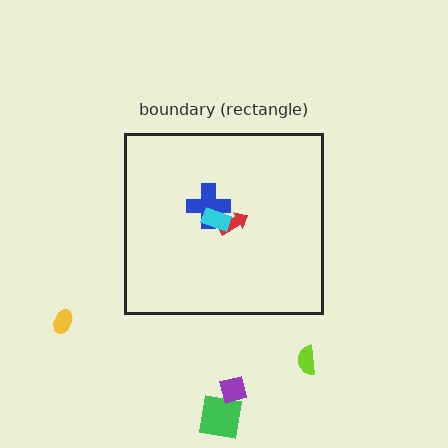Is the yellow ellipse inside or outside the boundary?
Outside.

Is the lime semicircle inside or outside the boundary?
Outside.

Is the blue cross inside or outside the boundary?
Inside.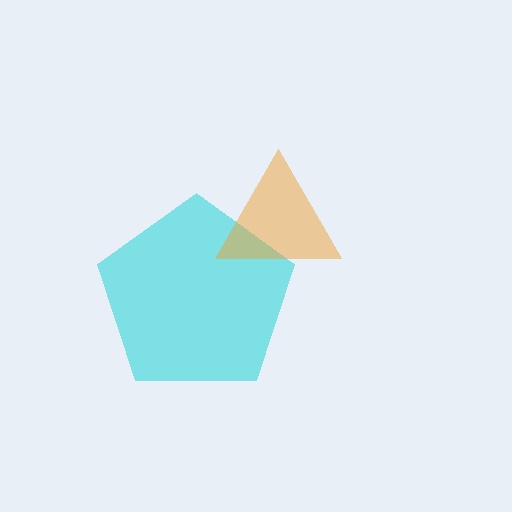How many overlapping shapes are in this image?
There are 2 overlapping shapes in the image.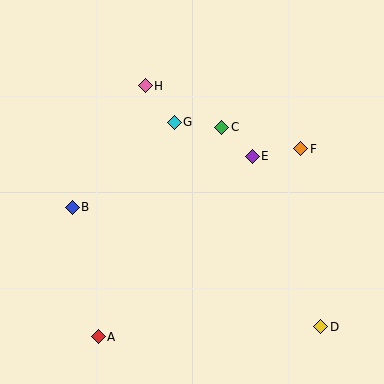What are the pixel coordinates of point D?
Point D is at (321, 327).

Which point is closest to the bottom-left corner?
Point A is closest to the bottom-left corner.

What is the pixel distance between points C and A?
The distance between C and A is 243 pixels.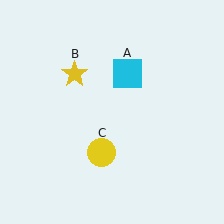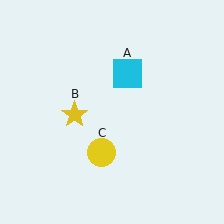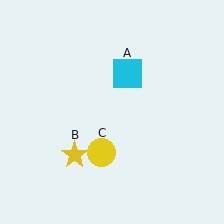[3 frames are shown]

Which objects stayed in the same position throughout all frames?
Cyan square (object A) and yellow circle (object C) remained stationary.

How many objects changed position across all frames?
1 object changed position: yellow star (object B).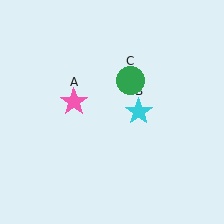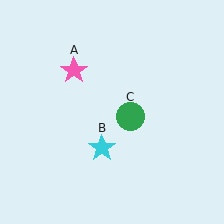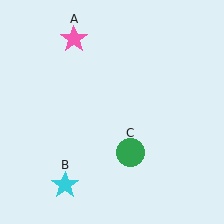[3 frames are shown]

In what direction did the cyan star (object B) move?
The cyan star (object B) moved down and to the left.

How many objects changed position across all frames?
3 objects changed position: pink star (object A), cyan star (object B), green circle (object C).